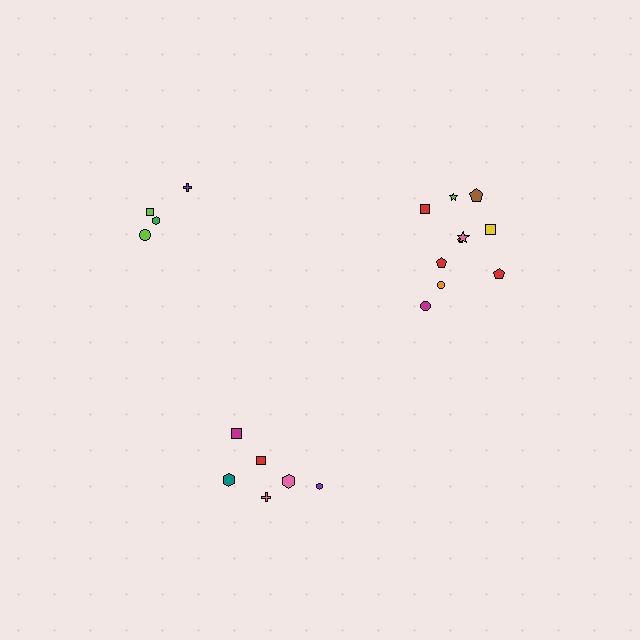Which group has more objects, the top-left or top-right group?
The top-right group.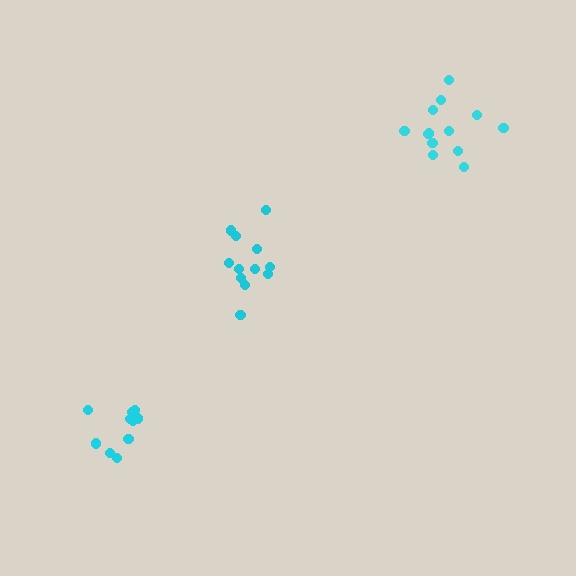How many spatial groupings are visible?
There are 3 spatial groupings.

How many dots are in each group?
Group 1: 13 dots, Group 2: 12 dots, Group 3: 10 dots (35 total).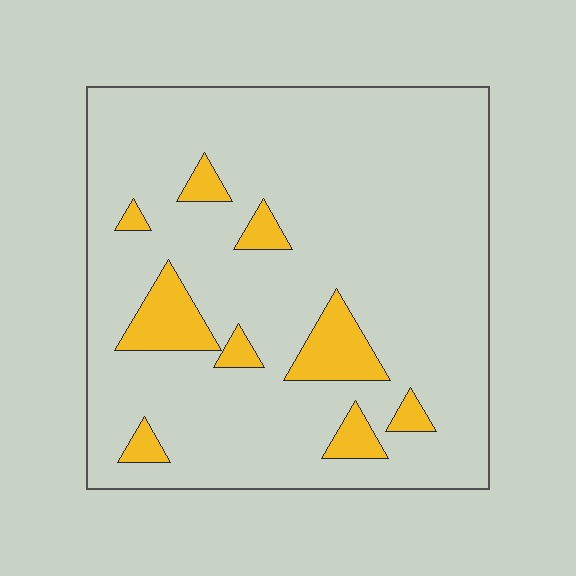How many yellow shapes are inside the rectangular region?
9.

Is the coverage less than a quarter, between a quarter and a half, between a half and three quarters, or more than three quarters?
Less than a quarter.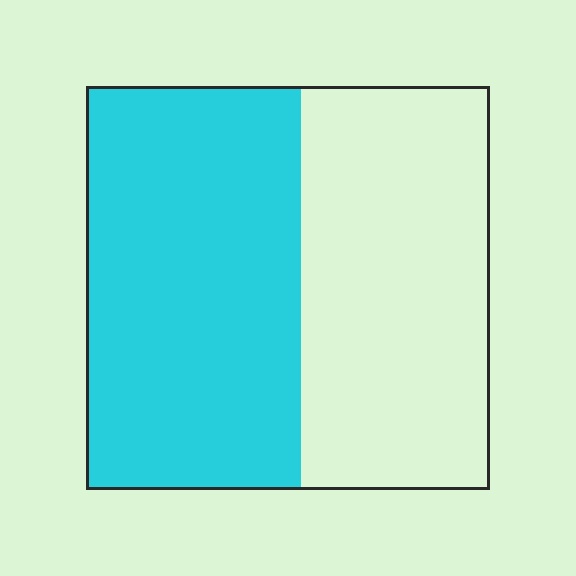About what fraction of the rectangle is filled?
About one half (1/2).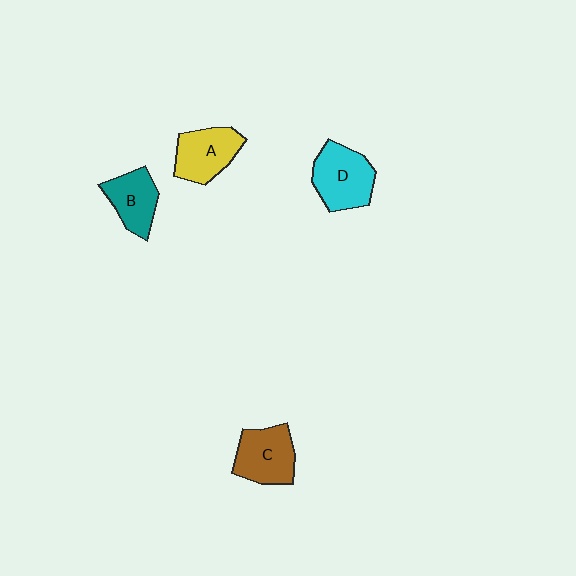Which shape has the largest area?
Shape D (cyan).